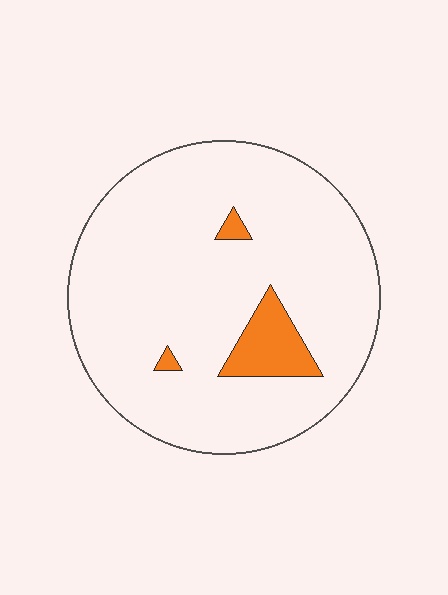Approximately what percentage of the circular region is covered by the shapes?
Approximately 10%.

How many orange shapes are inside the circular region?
3.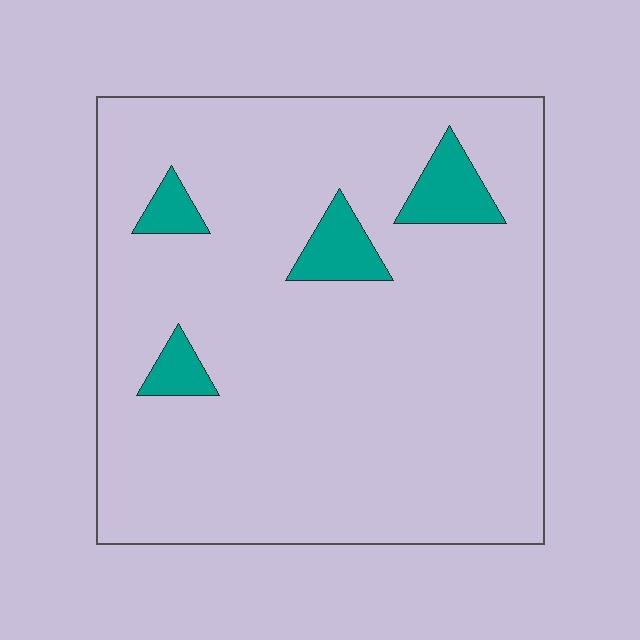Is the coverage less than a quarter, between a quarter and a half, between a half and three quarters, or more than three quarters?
Less than a quarter.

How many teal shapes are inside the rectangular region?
4.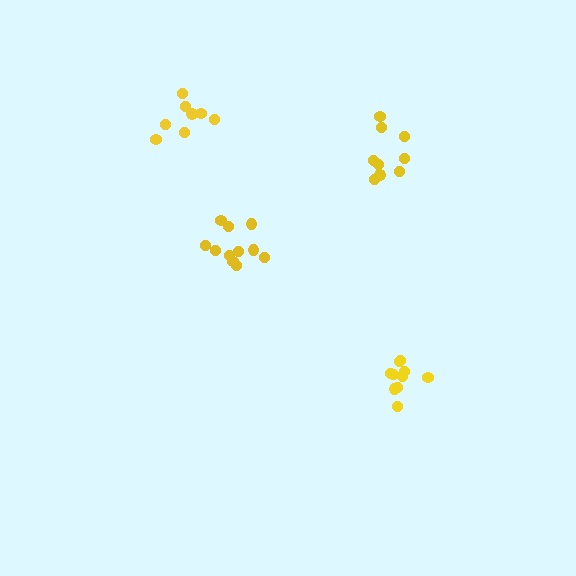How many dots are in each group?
Group 1: 11 dots, Group 2: 10 dots, Group 3: 8 dots, Group 4: 9 dots (38 total).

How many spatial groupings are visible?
There are 4 spatial groupings.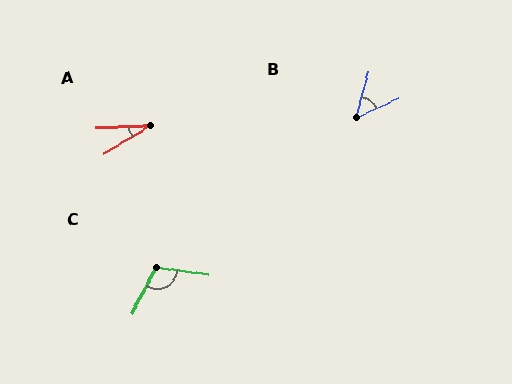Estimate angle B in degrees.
Approximately 50 degrees.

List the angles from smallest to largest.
A (28°), B (50°), C (110°).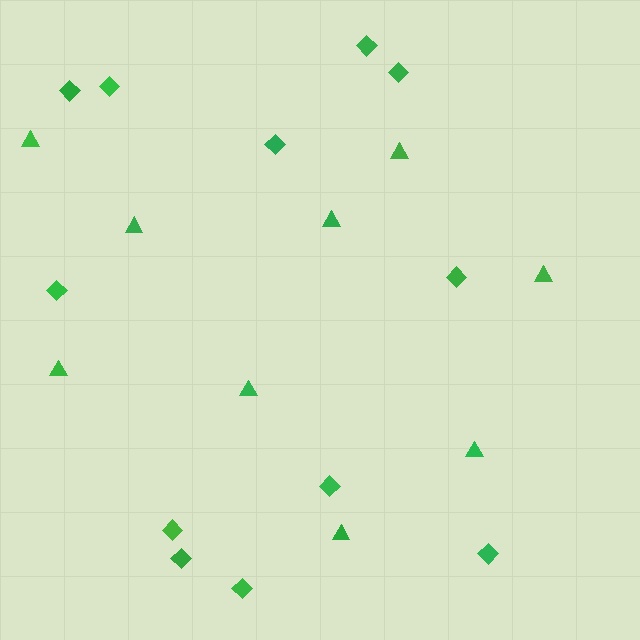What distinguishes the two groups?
There are 2 groups: one group of diamonds (12) and one group of triangles (9).